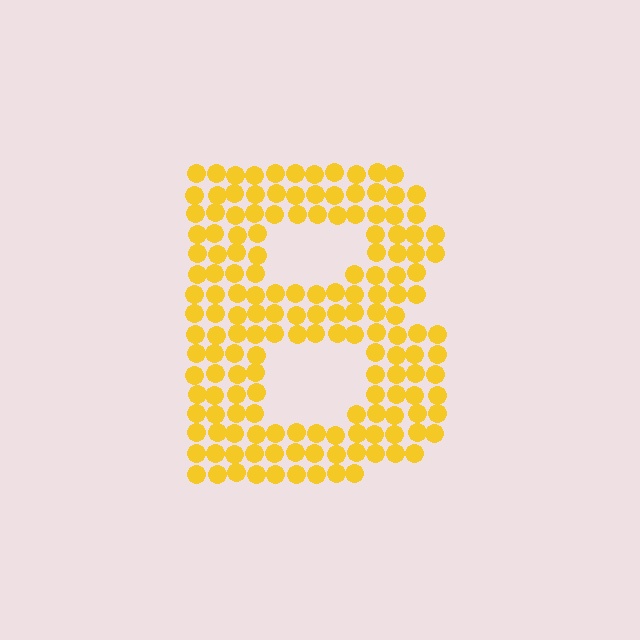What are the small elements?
The small elements are circles.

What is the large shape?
The large shape is the letter B.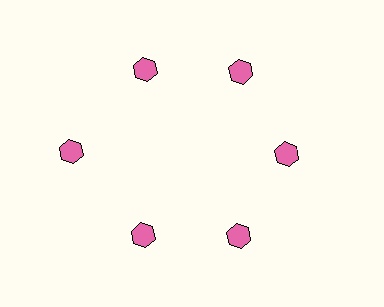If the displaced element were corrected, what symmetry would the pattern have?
It would have 6-fold rotational symmetry — the pattern would map onto itself every 60 degrees.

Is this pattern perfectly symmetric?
No. The 6 pink hexagons are arranged in a ring, but one element near the 9 o'clock position is pushed outward from the center, breaking the 6-fold rotational symmetry.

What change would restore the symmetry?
The symmetry would be restored by moving it inward, back onto the ring so that all 6 hexagons sit at equal angles and equal distance from the center.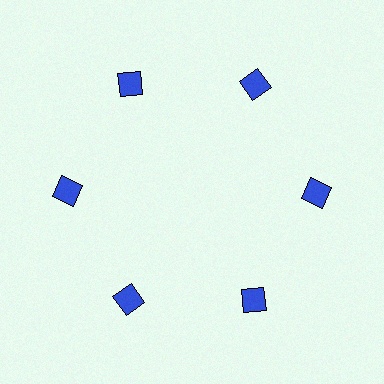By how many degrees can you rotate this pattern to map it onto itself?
The pattern maps onto itself every 60 degrees of rotation.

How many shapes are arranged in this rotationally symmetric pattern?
There are 6 shapes, arranged in 6 groups of 1.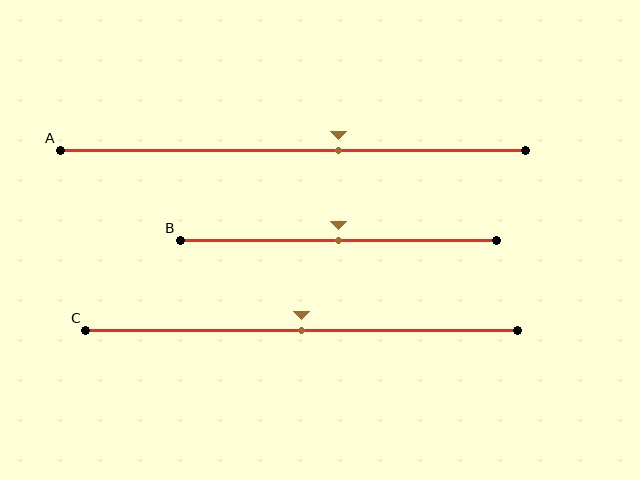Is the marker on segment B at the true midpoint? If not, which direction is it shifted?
Yes, the marker on segment B is at the true midpoint.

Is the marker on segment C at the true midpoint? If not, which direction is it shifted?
Yes, the marker on segment C is at the true midpoint.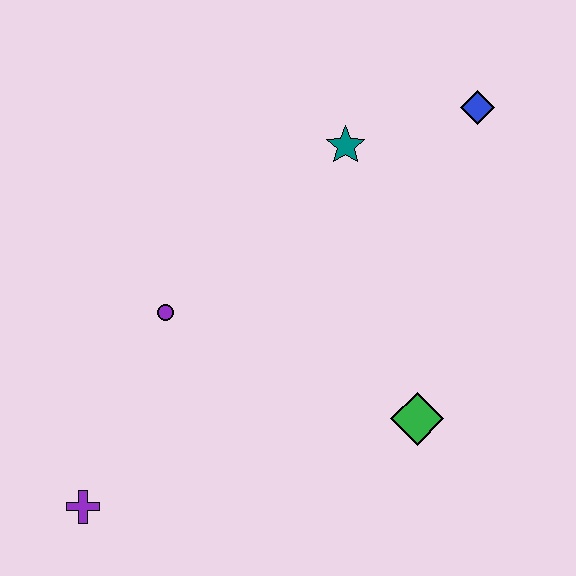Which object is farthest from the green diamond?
The purple cross is farthest from the green diamond.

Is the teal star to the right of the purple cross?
Yes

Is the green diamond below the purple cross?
No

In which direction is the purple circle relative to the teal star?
The purple circle is to the left of the teal star.